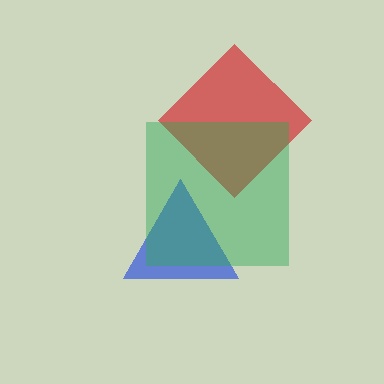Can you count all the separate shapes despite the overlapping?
Yes, there are 3 separate shapes.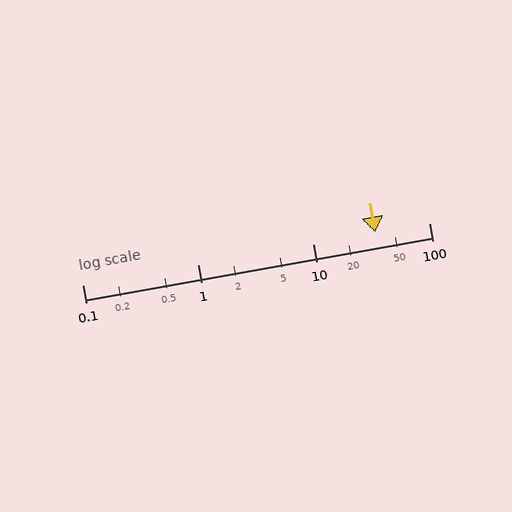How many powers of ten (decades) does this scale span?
The scale spans 3 decades, from 0.1 to 100.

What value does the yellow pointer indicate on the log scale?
The pointer indicates approximately 34.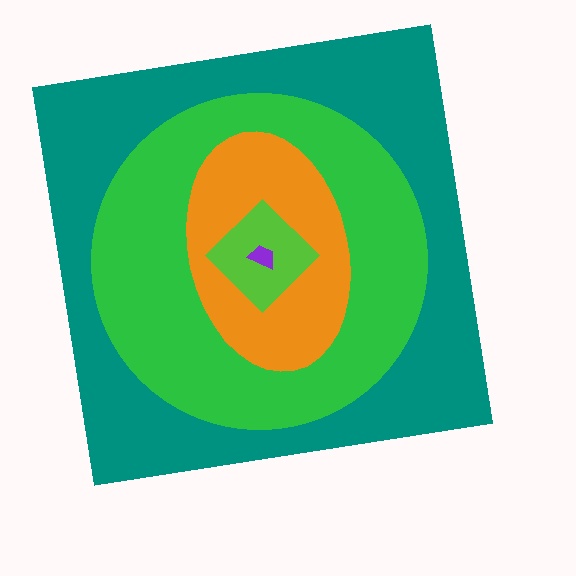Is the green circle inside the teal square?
Yes.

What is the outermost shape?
The teal square.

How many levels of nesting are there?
5.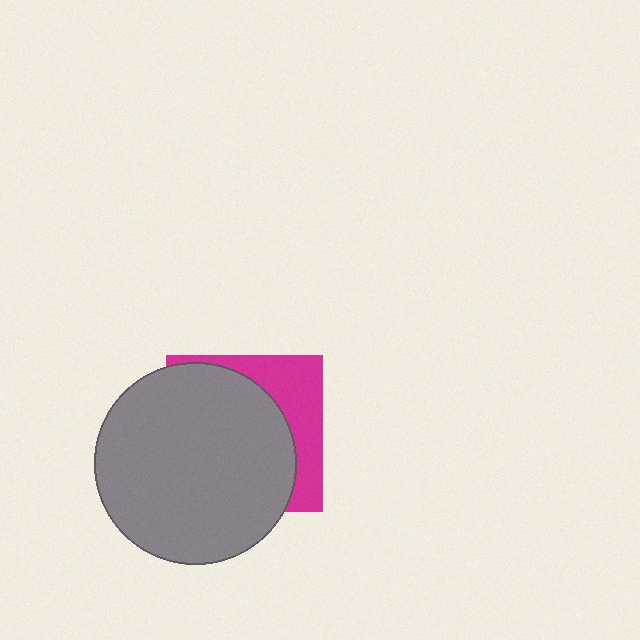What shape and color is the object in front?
The object in front is a gray circle.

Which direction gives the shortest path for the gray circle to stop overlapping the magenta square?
Moving left gives the shortest separation.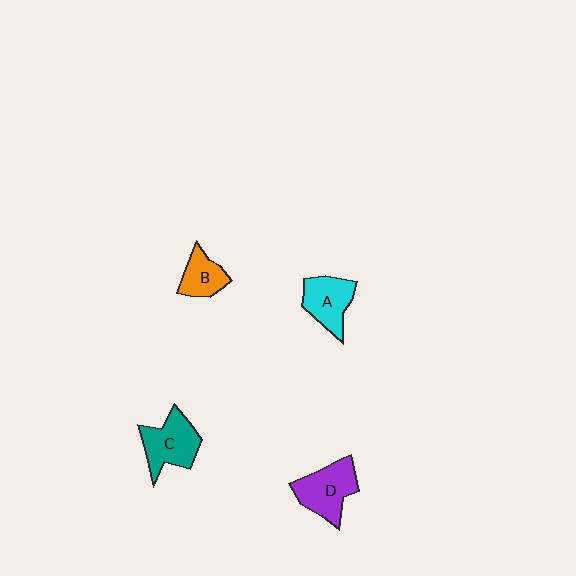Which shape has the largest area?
Shape D (purple).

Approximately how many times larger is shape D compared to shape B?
Approximately 1.6 times.